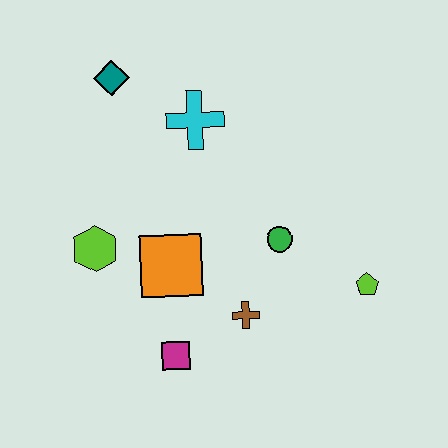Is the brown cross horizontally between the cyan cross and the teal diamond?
No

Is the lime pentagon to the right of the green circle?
Yes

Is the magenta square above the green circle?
No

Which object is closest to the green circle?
The brown cross is closest to the green circle.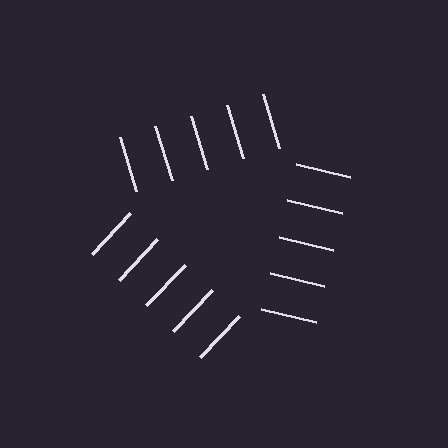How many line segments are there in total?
15 — 5 along each of the 3 edges.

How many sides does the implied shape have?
3 sides — the line-ends trace a triangle.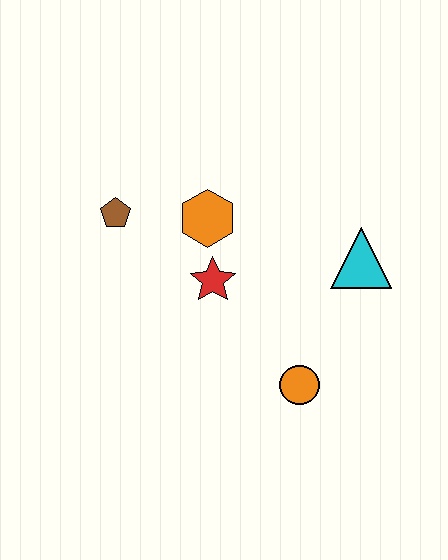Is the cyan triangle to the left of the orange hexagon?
No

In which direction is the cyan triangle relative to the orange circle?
The cyan triangle is above the orange circle.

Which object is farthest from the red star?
The cyan triangle is farthest from the red star.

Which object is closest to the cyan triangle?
The orange circle is closest to the cyan triangle.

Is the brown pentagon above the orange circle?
Yes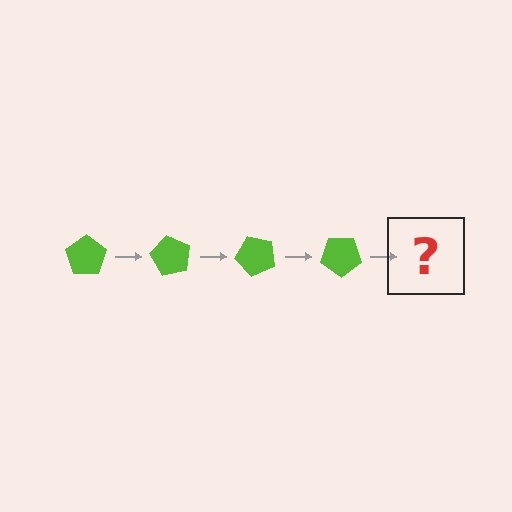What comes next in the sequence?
The next element should be a lime pentagon rotated 240 degrees.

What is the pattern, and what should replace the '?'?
The pattern is that the pentagon rotates 60 degrees each step. The '?' should be a lime pentagon rotated 240 degrees.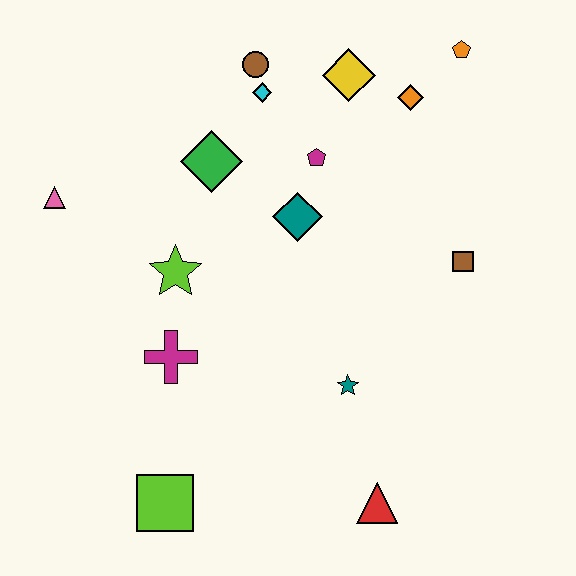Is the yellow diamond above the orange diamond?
Yes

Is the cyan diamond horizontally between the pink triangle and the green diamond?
No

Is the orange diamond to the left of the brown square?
Yes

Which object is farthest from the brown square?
The pink triangle is farthest from the brown square.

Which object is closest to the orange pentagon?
The orange diamond is closest to the orange pentagon.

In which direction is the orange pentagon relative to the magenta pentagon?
The orange pentagon is to the right of the magenta pentagon.